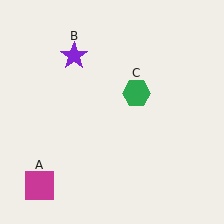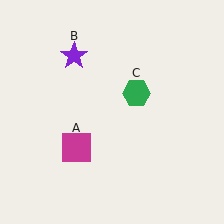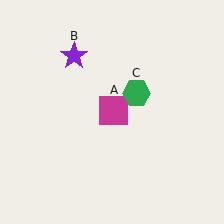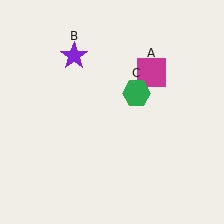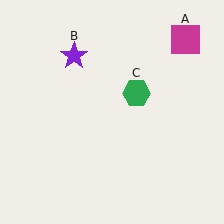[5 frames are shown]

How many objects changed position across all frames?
1 object changed position: magenta square (object A).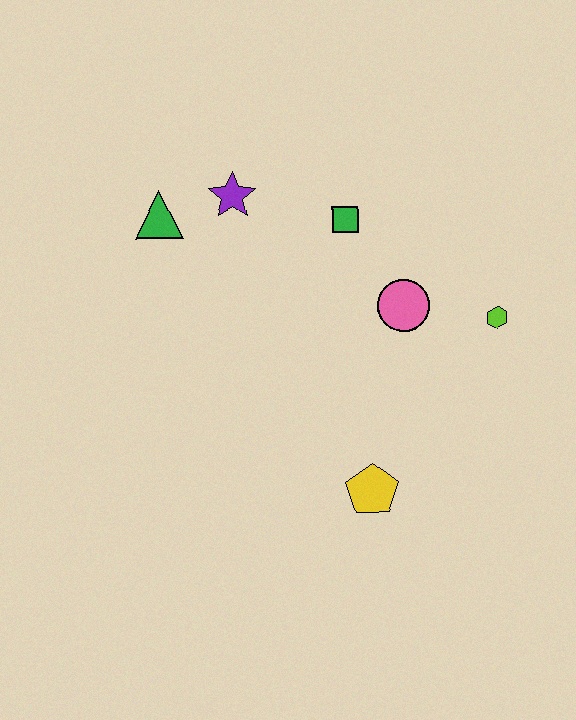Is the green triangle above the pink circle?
Yes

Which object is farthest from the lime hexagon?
The green triangle is farthest from the lime hexagon.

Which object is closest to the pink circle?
The lime hexagon is closest to the pink circle.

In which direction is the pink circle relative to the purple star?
The pink circle is to the right of the purple star.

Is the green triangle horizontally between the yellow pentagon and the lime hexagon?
No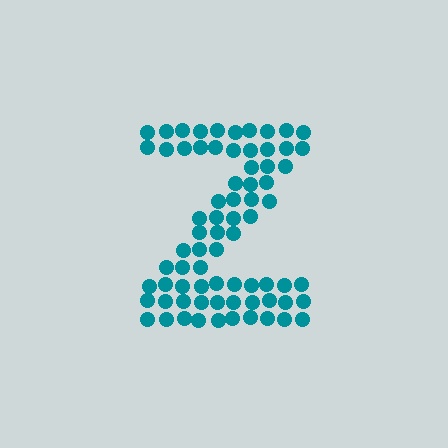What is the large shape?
The large shape is the letter Z.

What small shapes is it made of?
It is made of small circles.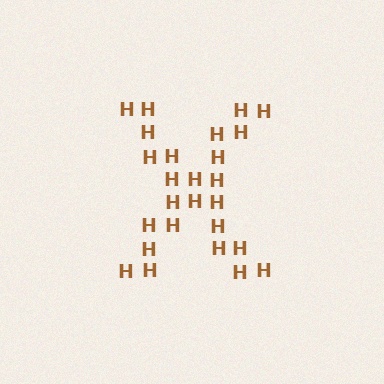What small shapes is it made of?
It is made of small letter H's.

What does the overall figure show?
The overall figure shows the letter X.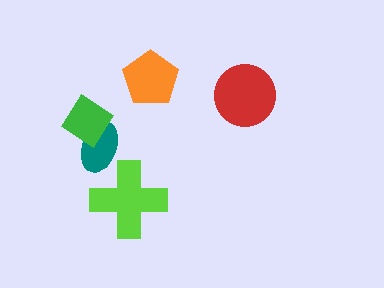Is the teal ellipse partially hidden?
Yes, it is partially covered by another shape.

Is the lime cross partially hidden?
No, no other shape covers it.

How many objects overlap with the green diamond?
1 object overlaps with the green diamond.